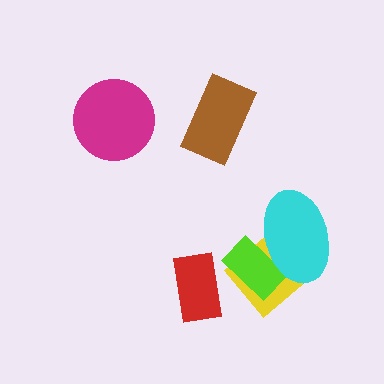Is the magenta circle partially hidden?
No, no other shape covers it.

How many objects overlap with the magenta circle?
0 objects overlap with the magenta circle.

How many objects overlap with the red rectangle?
0 objects overlap with the red rectangle.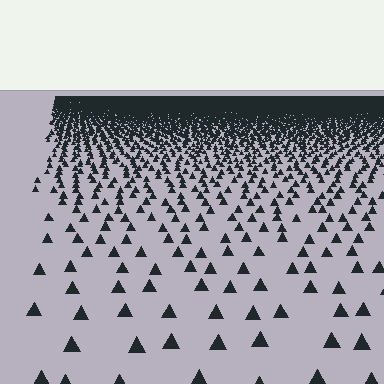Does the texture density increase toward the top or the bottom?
Density increases toward the top.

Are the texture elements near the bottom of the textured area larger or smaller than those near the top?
Larger. Near the bottom, elements are closer to the viewer and appear at a bigger on-screen size.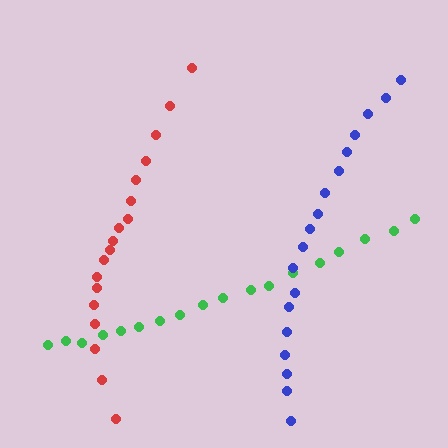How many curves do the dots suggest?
There are 3 distinct paths.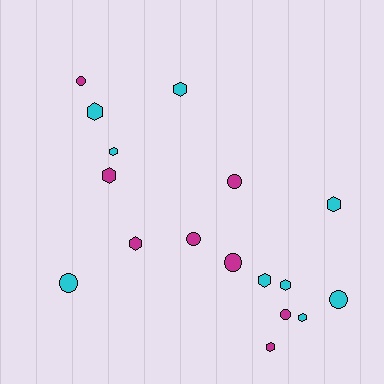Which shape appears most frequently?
Hexagon, with 10 objects.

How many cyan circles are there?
There are 2 cyan circles.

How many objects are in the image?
There are 17 objects.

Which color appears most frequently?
Cyan, with 9 objects.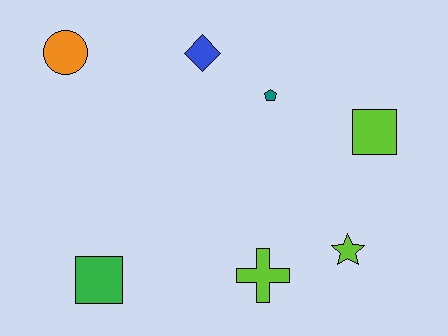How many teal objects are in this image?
There is 1 teal object.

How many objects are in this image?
There are 7 objects.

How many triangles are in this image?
There are no triangles.